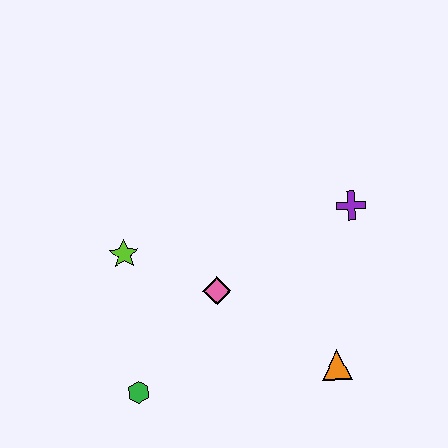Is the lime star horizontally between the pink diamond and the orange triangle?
No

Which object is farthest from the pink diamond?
The purple cross is farthest from the pink diamond.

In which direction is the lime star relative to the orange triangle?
The lime star is to the left of the orange triangle.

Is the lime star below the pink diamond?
No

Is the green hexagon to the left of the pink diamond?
Yes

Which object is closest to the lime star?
The pink diamond is closest to the lime star.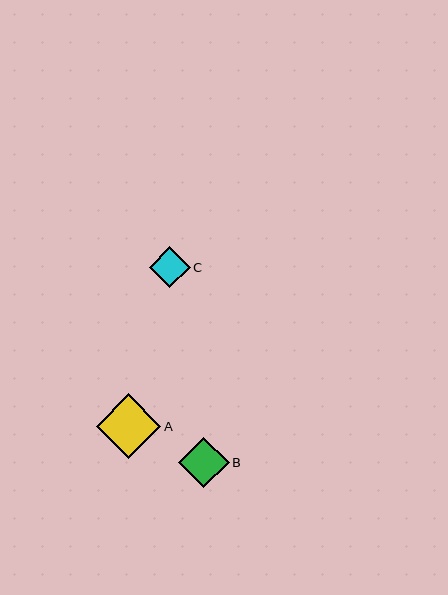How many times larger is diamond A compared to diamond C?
Diamond A is approximately 1.6 times the size of diamond C.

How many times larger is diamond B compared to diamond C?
Diamond B is approximately 1.2 times the size of diamond C.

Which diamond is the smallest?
Diamond C is the smallest with a size of approximately 41 pixels.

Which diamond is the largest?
Diamond A is the largest with a size of approximately 64 pixels.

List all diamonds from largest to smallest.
From largest to smallest: A, B, C.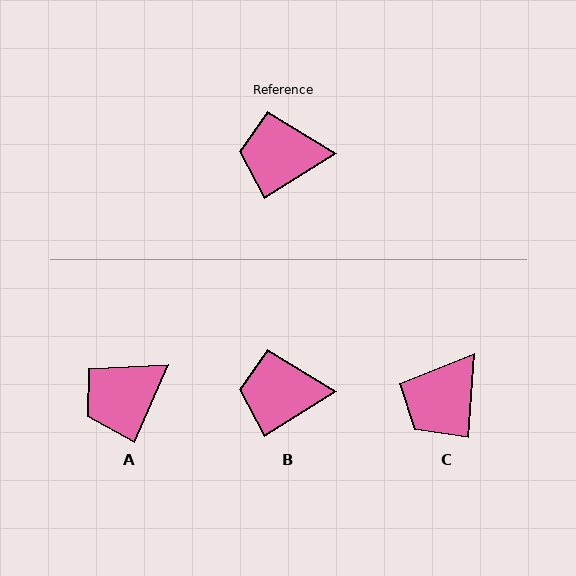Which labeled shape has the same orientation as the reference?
B.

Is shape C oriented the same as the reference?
No, it is off by about 54 degrees.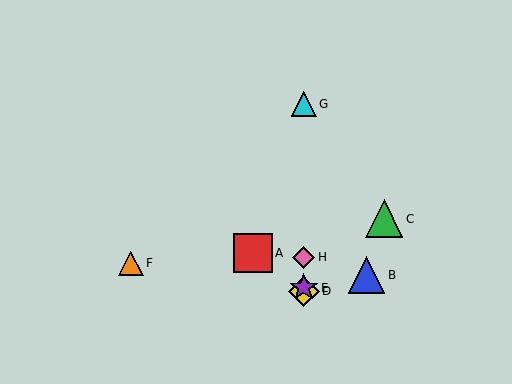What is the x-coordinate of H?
Object H is at x≈304.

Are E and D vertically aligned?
Yes, both are at x≈304.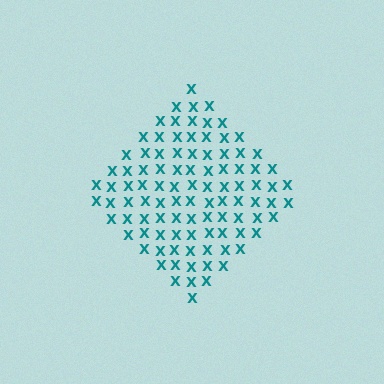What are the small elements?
The small elements are letter X's.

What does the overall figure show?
The overall figure shows a diamond.